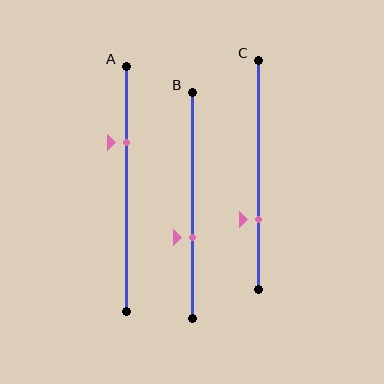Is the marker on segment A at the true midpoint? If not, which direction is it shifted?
No, the marker on segment A is shifted upward by about 19% of the segment length.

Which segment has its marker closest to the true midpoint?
Segment B has its marker closest to the true midpoint.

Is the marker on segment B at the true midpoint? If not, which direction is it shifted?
No, the marker on segment B is shifted downward by about 14% of the segment length.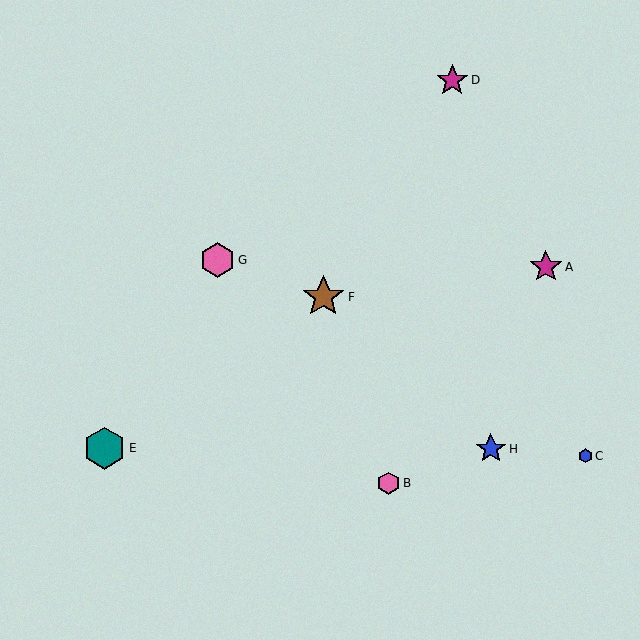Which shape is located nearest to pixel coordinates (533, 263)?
The magenta star (labeled A) at (546, 267) is nearest to that location.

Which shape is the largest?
The brown star (labeled F) is the largest.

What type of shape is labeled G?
Shape G is a pink hexagon.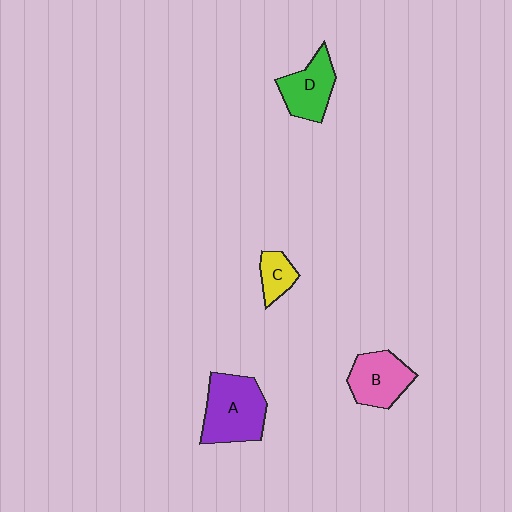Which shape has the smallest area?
Shape C (yellow).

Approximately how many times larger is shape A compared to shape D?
Approximately 1.4 times.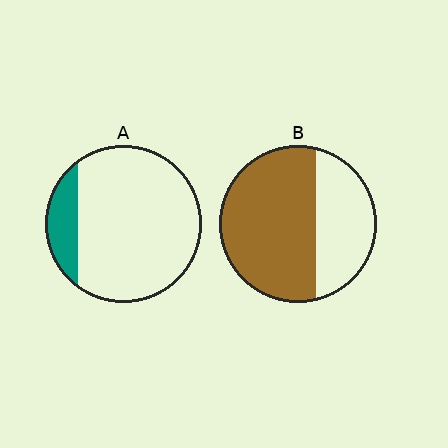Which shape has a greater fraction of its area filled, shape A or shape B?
Shape B.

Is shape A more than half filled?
No.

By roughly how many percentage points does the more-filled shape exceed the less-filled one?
By roughly 50 percentage points (B over A).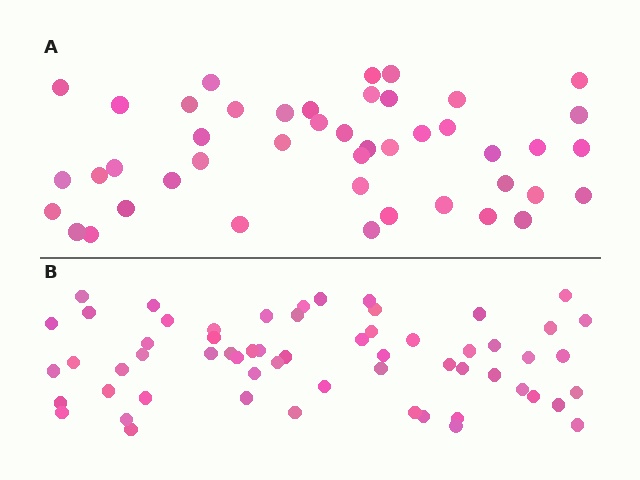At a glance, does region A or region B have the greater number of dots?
Region B (the bottom region) has more dots.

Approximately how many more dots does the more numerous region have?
Region B has approximately 15 more dots than region A.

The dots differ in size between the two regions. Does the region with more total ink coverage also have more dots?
No. Region A has more total ink coverage because its dots are larger, but region B actually contains more individual dots. Total area can be misleading — the number of items is what matters here.